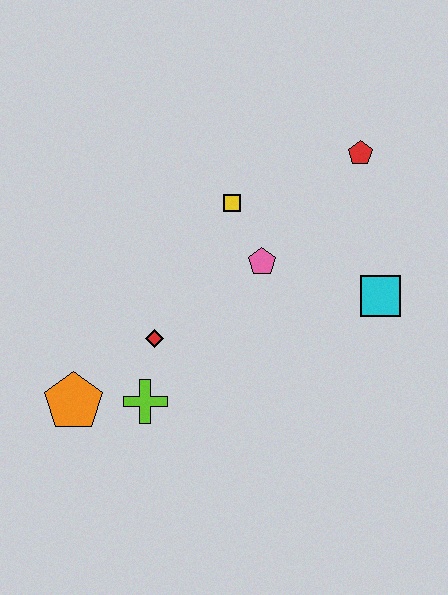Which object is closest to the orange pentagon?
The lime cross is closest to the orange pentagon.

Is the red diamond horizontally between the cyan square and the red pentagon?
No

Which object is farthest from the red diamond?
The red pentagon is farthest from the red diamond.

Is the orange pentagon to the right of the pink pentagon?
No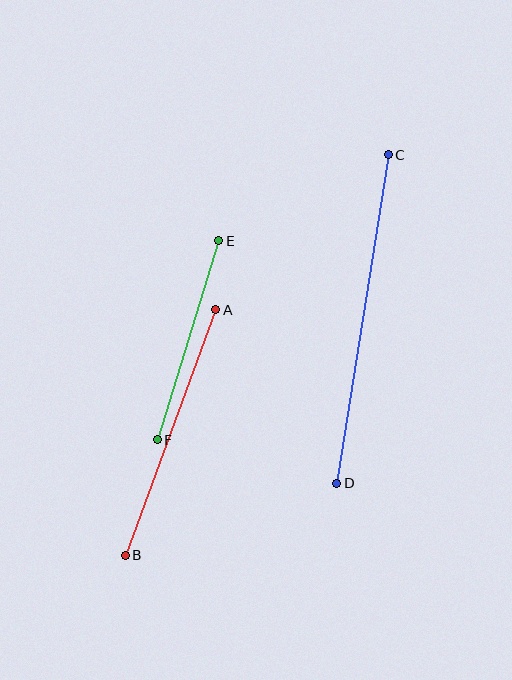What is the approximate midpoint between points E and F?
The midpoint is at approximately (188, 340) pixels.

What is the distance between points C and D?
The distance is approximately 332 pixels.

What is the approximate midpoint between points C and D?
The midpoint is at approximately (362, 319) pixels.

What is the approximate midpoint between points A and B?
The midpoint is at approximately (171, 432) pixels.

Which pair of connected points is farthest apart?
Points C and D are farthest apart.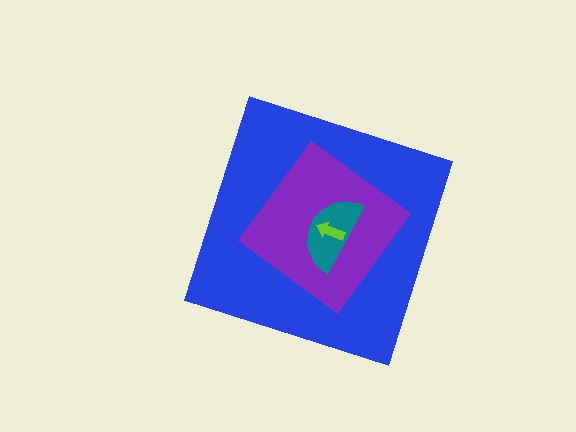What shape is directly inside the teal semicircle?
The lime arrow.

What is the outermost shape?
The blue diamond.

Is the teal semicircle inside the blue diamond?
Yes.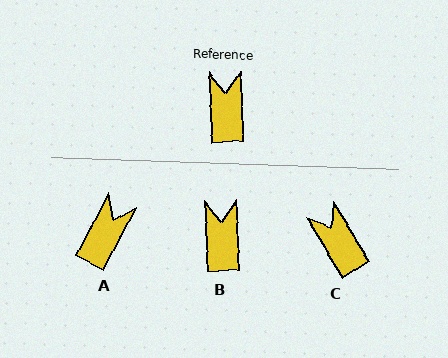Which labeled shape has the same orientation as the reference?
B.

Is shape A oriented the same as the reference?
No, it is off by about 30 degrees.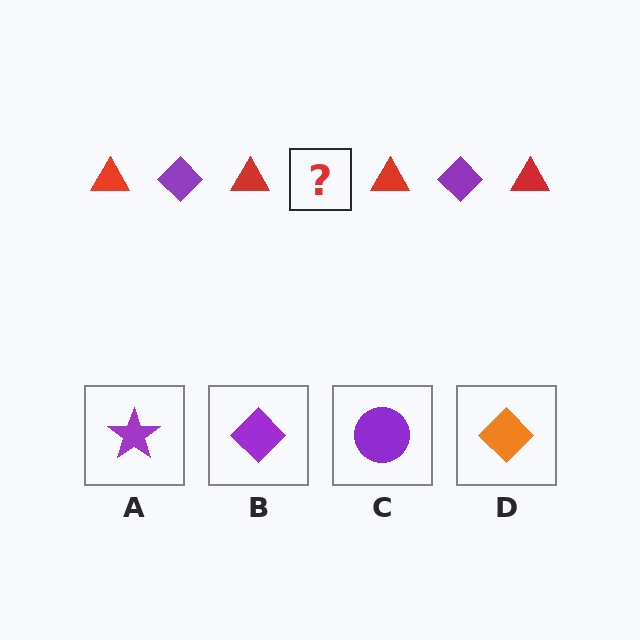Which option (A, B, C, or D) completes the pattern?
B.